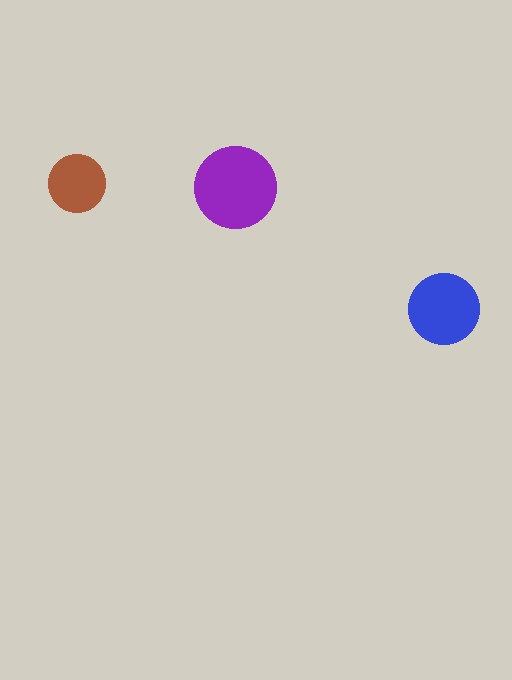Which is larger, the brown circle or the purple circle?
The purple one.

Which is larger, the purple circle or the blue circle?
The purple one.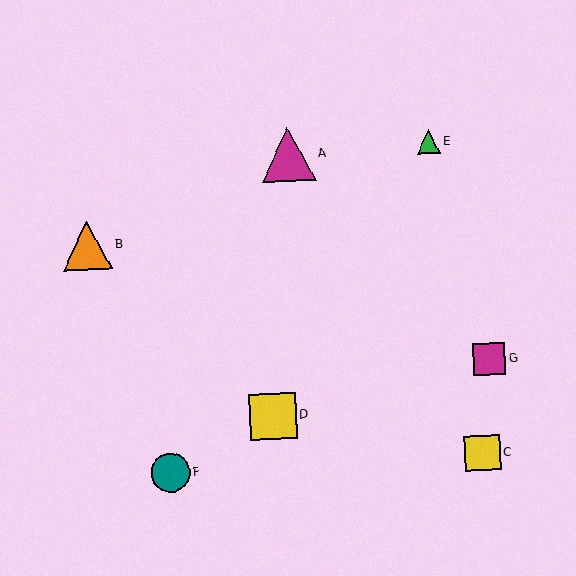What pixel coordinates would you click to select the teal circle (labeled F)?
Click at (171, 473) to select the teal circle F.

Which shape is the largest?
The magenta triangle (labeled A) is the largest.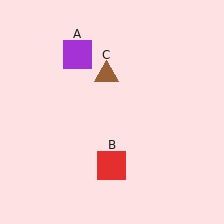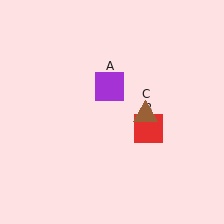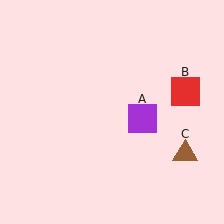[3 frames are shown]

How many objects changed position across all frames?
3 objects changed position: purple square (object A), red square (object B), brown triangle (object C).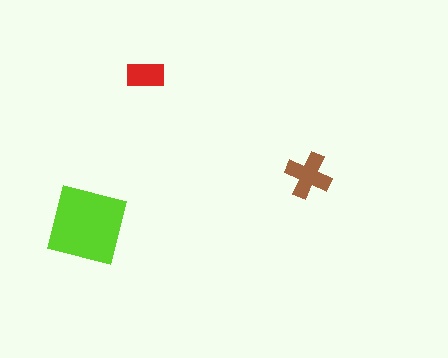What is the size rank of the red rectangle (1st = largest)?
3rd.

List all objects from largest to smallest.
The lime square, the brown cross, the red rectangle.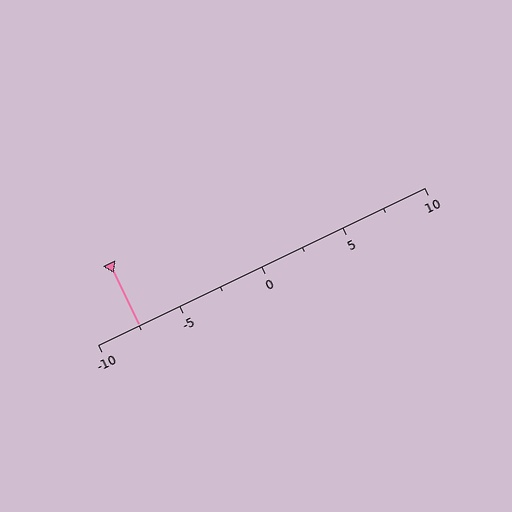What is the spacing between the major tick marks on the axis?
The major ticks are spaced 5 apart.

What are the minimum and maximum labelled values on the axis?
The axis runs from -10 to 10.